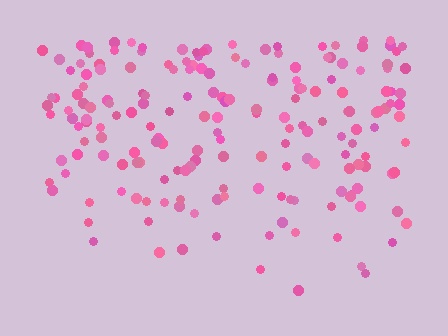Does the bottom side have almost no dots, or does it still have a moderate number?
Still a moderate number, just noticeably fewer than the top.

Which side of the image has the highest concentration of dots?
The top.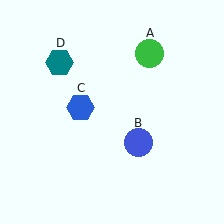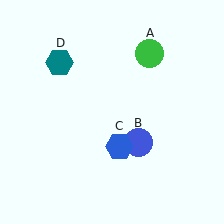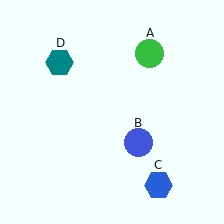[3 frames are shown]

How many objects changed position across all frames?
1 object changed position: blue hexagon (object C).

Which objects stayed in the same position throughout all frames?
Green circle (object A) and blue circle (object B) and teal hexagon (object D) remained stationary.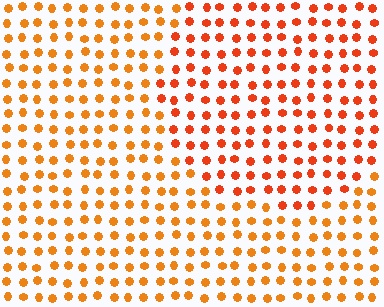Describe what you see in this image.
The image is filled with small orange elements in a uniform arrangement. A circle-shaped region is visible where the elements are tinted to a slightly different hue, forming a subtle color boundary.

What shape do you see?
I see a circle.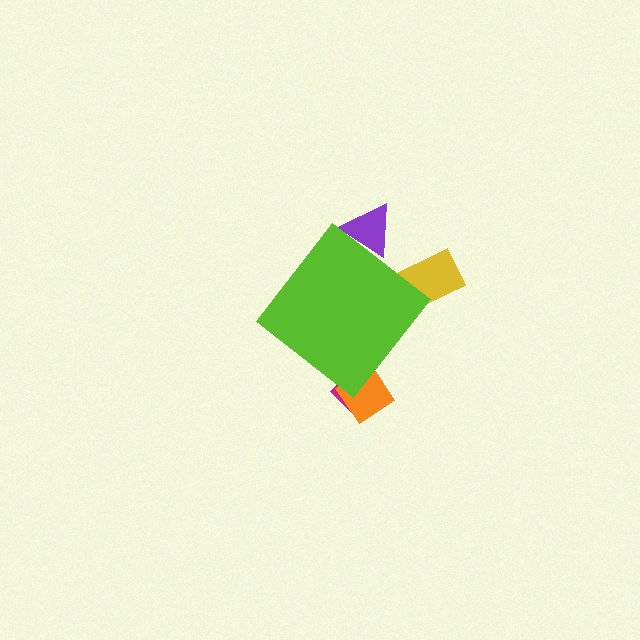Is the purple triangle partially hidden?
Yes, the purple triangle is partially hidden behind the lime diamond.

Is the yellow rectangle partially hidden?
Yes, the yellow rectangle is partially hidden behind the lime diamond.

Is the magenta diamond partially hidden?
Yes, the magenta diamond is partially hidden behind the lime diamond.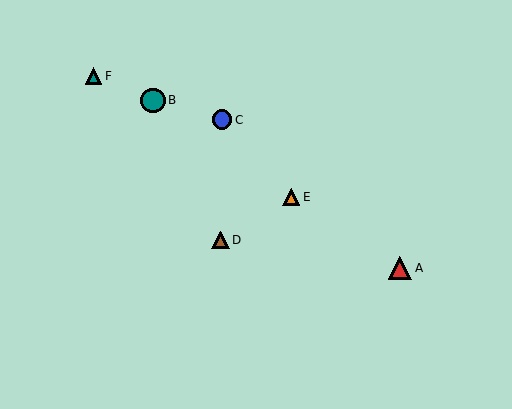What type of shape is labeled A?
Shape A is a red triangle.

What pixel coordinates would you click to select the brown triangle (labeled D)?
Click at (220, 240) to select the brown triangle D.